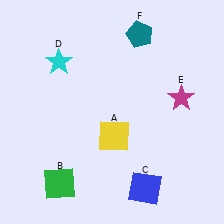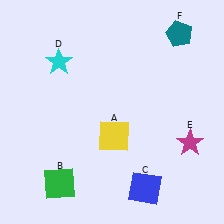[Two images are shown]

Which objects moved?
The objects that moved are: the magenta star (E), the teal pentagon (F).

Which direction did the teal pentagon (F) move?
The teal pentagon (F) moved right.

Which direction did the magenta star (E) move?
The magenta star (E) moved down.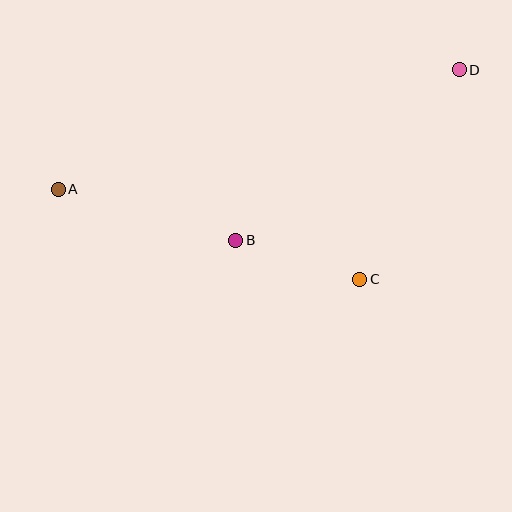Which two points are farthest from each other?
Points A and D are farthest from each other.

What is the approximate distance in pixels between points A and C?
The distance between A and C is approximately 315 pixels.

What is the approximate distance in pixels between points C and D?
The distance between C and D is approximately 232 pixels.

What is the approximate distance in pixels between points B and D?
The distance between B and D is approximately 281 pixels.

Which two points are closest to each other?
Points B and C are closest to each other.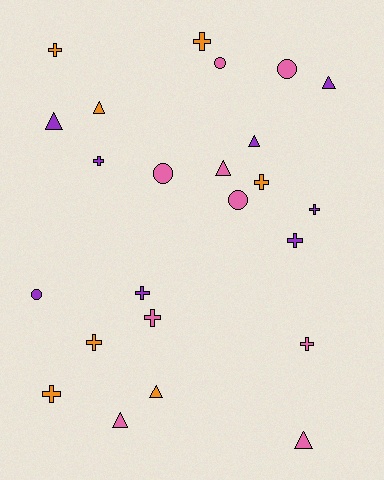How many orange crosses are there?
There are 5 orange crosses.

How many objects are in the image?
There are 24 objects.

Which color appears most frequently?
Pink, with 9 objects.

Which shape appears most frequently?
Cross, with 11 objects.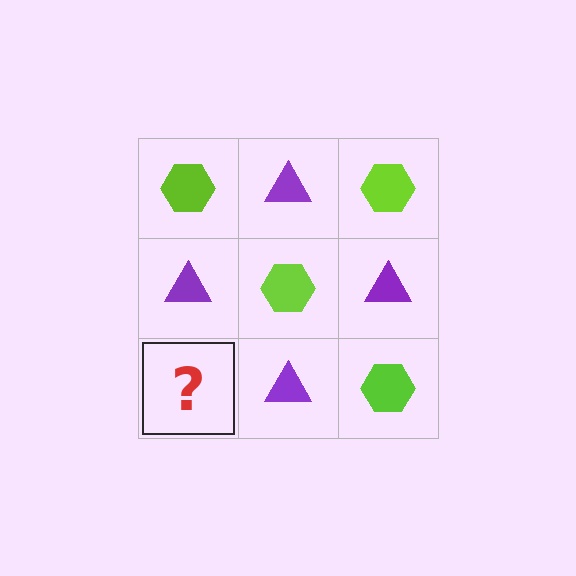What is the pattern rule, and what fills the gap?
The rule is that it alternates lime hexagon and purple triangle in a checkerboard pattern. The gap should be filled with a lime hexagon.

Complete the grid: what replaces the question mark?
The question mark should be replaced with a lime hexagon.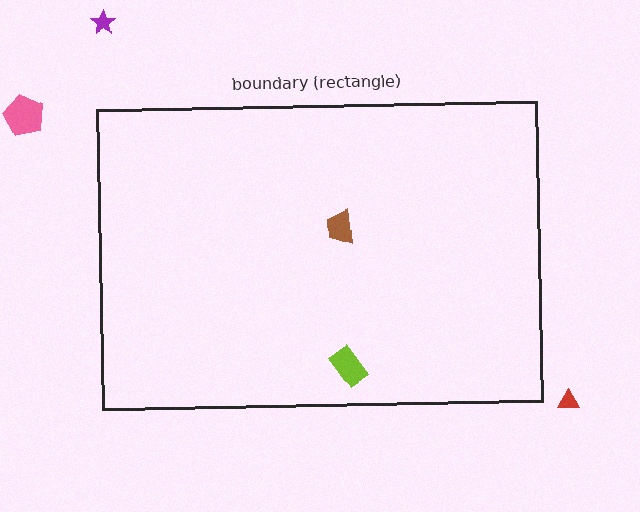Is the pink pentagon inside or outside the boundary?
Outside.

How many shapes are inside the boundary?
2 inside, 3 outside.